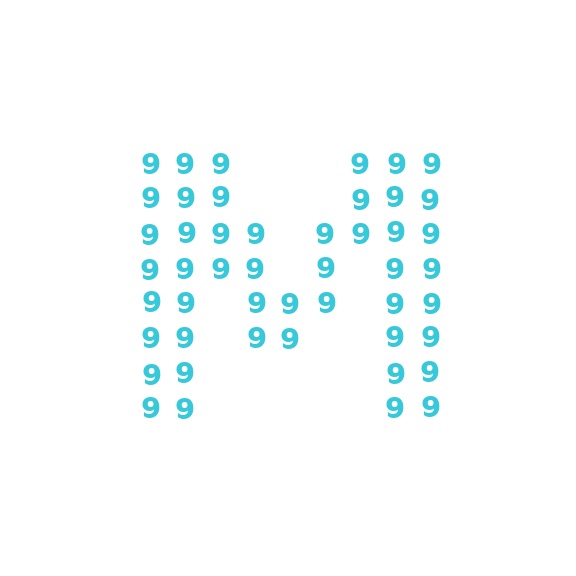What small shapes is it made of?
It is made of small digit 9's.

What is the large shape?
The large shape is the letter M.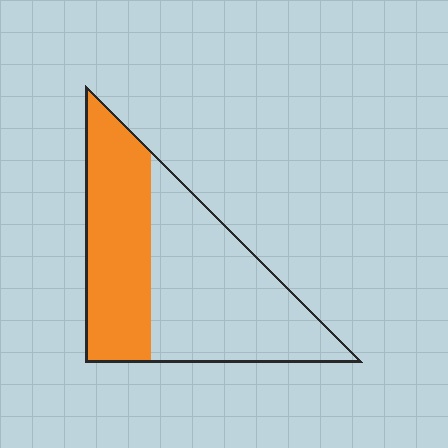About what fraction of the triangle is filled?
About two fifths (2/5).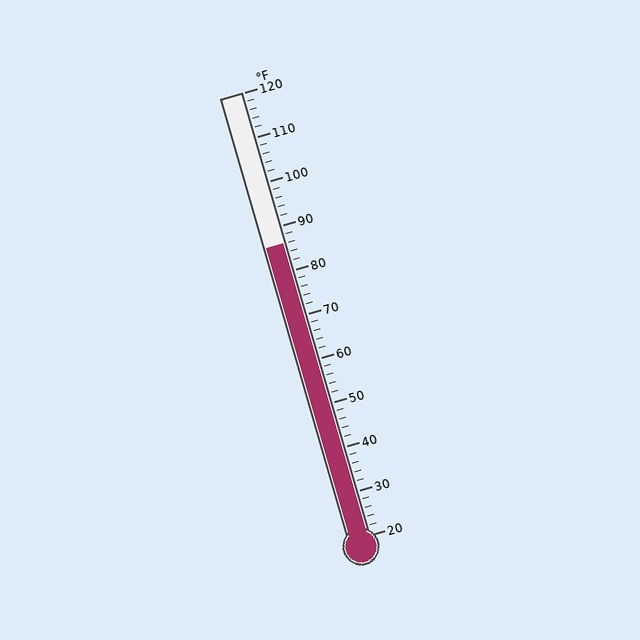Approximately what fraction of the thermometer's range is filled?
The thermometer is filled to approximately 65% of its range.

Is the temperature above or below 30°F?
The temperature is above 30°F.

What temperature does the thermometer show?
The thermometer shows approximately 86°F.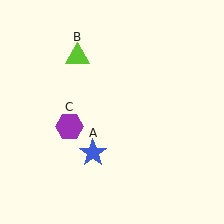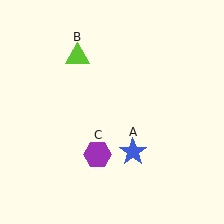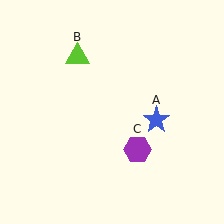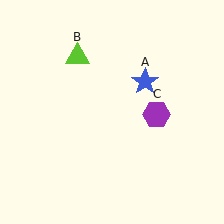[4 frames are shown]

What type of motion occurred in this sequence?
The blue star (object A), purple hexagon (object C) rotated counterclockwise around the center of the scene.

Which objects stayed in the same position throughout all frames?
Lime triangle (object B) remained stationary.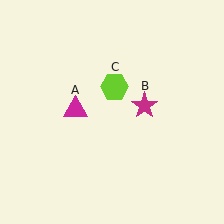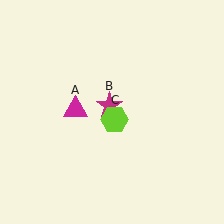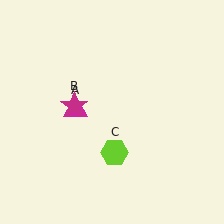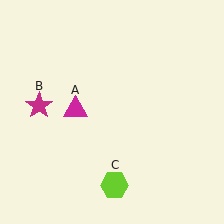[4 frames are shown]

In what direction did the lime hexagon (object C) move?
The lime hexagon (object C) moved down.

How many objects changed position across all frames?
2 objects changed position: magenta star (object B), lime hexagon (object C).